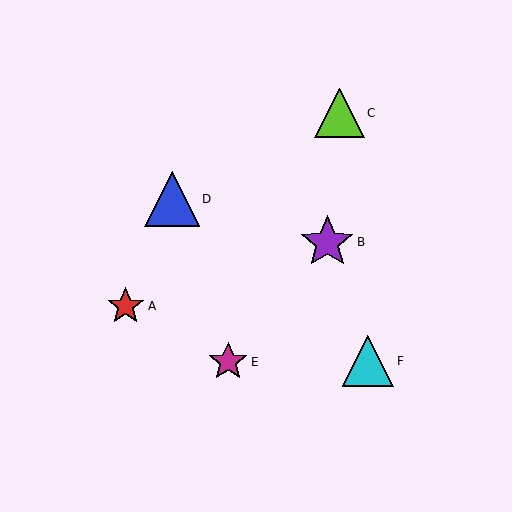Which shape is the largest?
The blue triangle (labeled D) is the largest.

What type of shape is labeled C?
Shape C is a lime triangle.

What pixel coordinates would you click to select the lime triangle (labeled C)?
Click at (339, 113) to select the lime triangle C.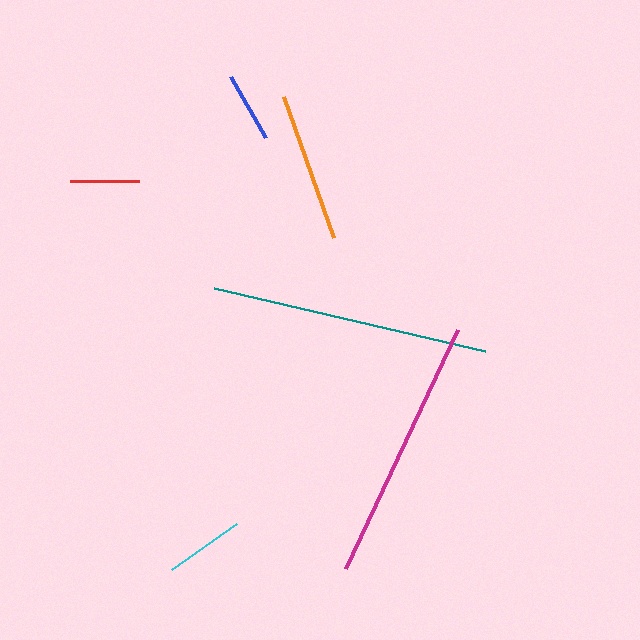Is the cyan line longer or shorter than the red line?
The cyan line is longer than the red line.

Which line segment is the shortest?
The red line is the shortest at approximately 69 pixels.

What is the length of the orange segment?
The orange segment is approximately 150 pixels long.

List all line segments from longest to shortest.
From longest to shortest: teal, magenta, orange, cyan, blue, red.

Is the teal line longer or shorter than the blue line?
The teal line is longer than the blue line.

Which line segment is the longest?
The teal line is the longest at approximately 278 pixels.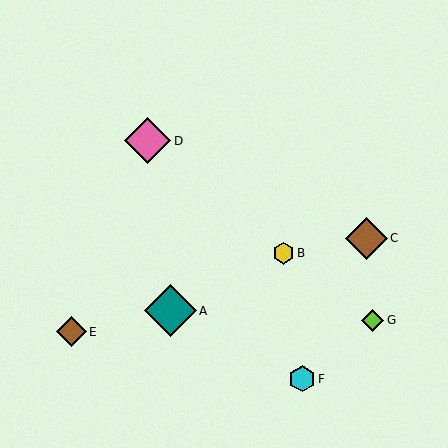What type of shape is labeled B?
Shape B is a yellow hexagon.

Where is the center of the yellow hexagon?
The center of the yellow hexagon is at (284, 253).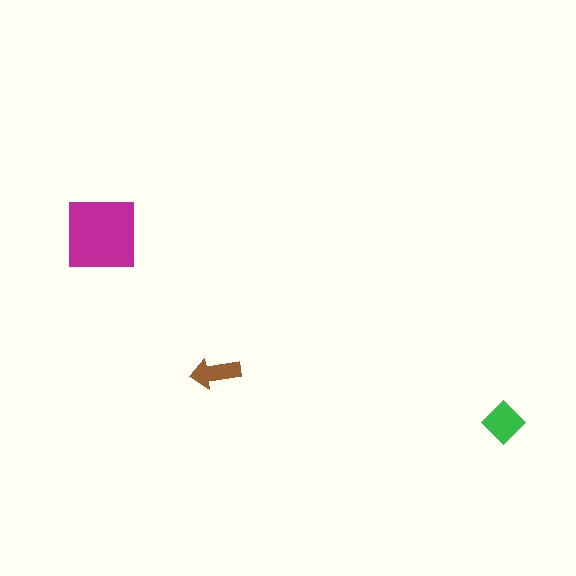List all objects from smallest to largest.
The brown arrow, the green diamond, the magenta square.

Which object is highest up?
The magenta square is topmost.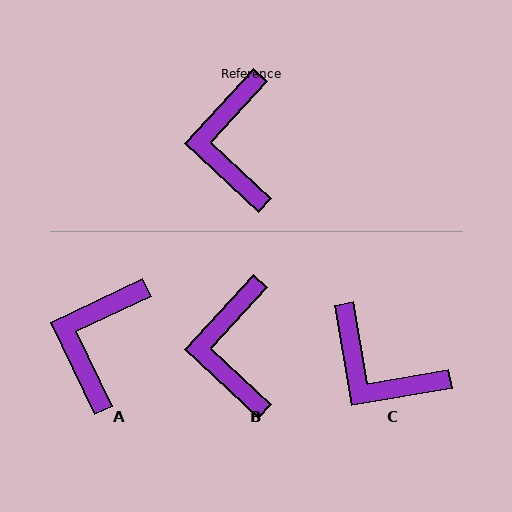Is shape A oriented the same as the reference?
No, it is off by about 22 degrees.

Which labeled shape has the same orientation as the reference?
B.